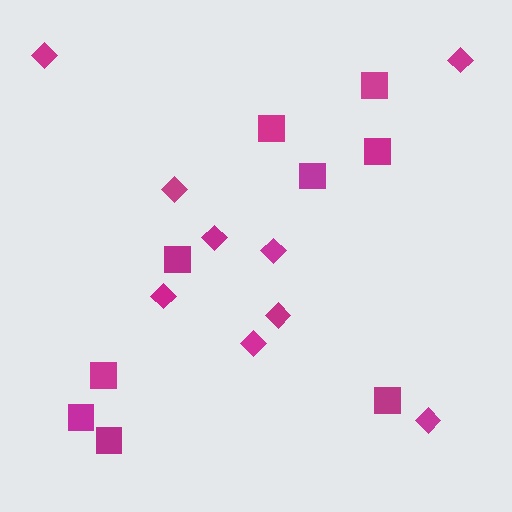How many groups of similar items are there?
There are 2 groups: one group of squares (9) and one group of diamonds (9).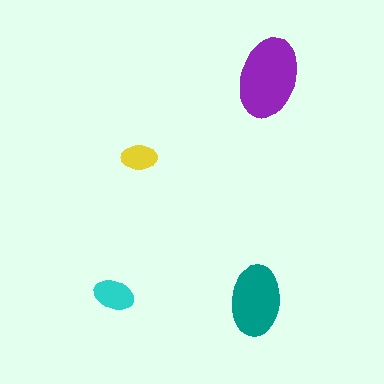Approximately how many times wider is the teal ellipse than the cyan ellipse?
About 1.5 times wider.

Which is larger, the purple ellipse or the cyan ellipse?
The purple one.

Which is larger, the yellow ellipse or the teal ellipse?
The teal one.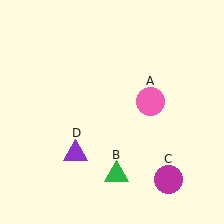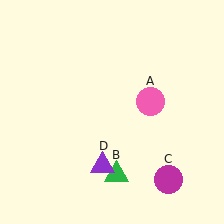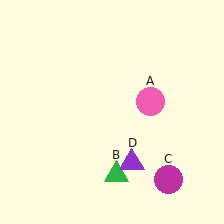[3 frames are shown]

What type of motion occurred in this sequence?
The purple triangle (object D) rotated counterclockwise around the center of the scene.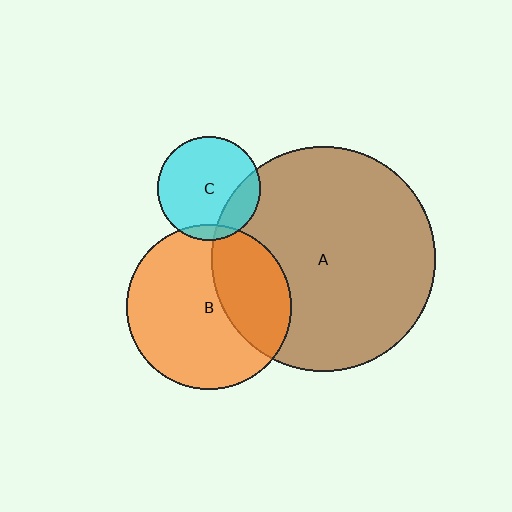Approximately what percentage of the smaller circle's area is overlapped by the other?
Approximately 20%.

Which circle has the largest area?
Circle A (brown).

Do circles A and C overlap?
Yes.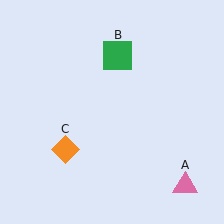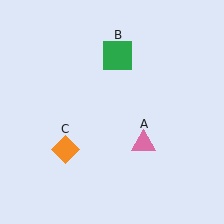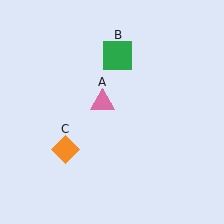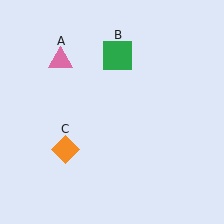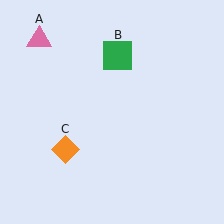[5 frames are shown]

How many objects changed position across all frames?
1 object changed position: pink triangle (object A).